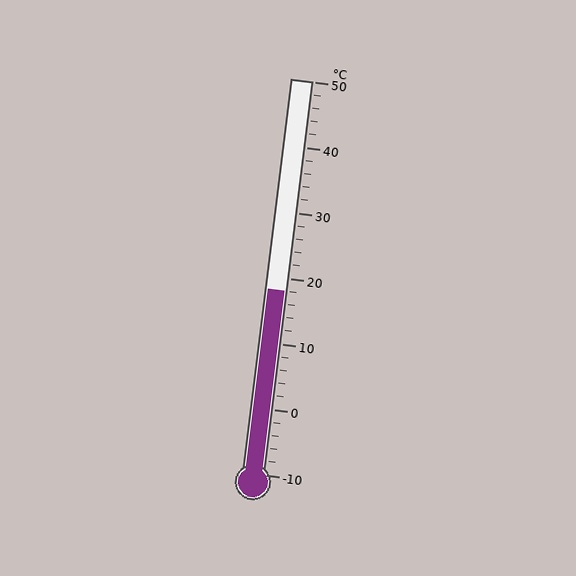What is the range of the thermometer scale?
The thermometer scale ranges from -10°C to 50°C.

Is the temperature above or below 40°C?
The temperature is below 40°C.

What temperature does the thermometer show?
The thermometer shows approximately 18°C.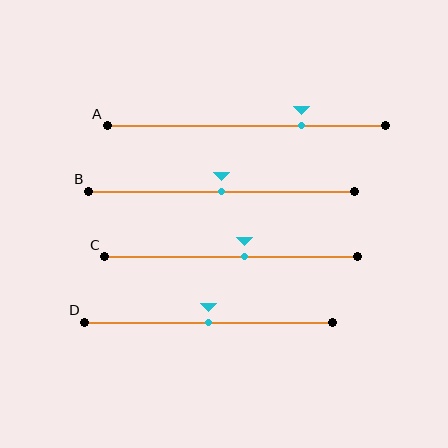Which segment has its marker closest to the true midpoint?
Segment B has its marker closest to the true midpoint.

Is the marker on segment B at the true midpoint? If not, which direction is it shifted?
Yes, the marker on segment B is at the true midpoint.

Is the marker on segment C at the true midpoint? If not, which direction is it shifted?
No, the marker on segment C is shifted to the right by about 5% of the segment length.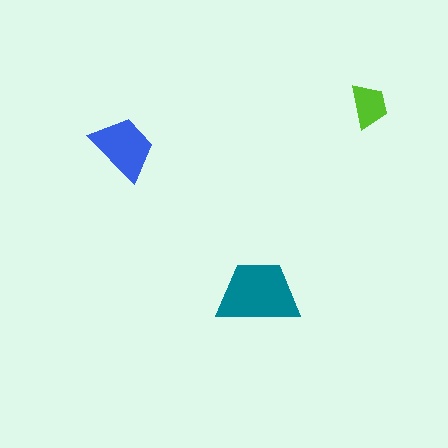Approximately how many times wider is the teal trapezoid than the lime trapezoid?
About 2 times wider.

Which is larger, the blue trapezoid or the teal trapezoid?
The teal one.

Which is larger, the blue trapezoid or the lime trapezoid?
The blue one.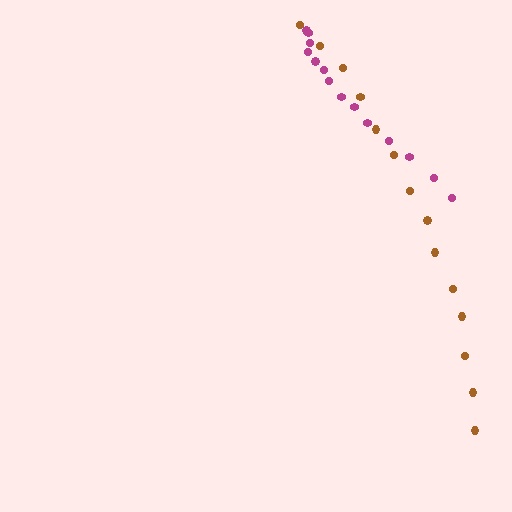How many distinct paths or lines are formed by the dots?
There are 2 distinct paths.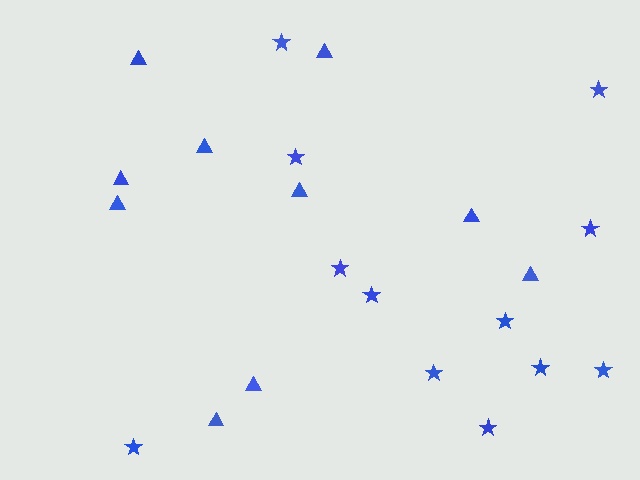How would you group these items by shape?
There are 2 groups: one group of triangles (10) and one group of stars (12).